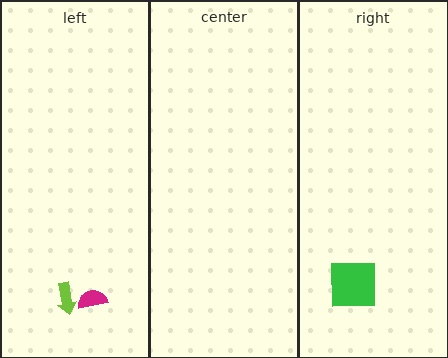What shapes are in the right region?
The green square.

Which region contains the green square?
The right region.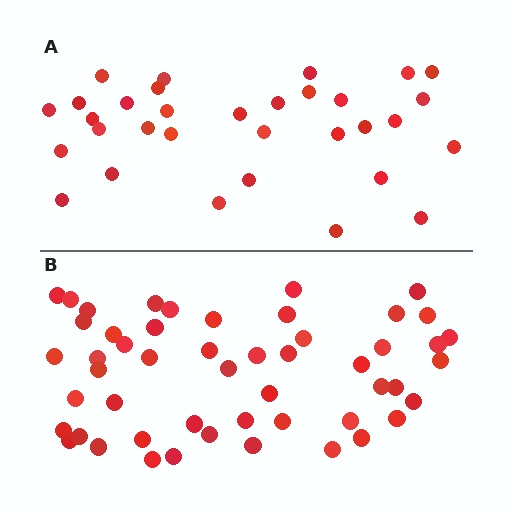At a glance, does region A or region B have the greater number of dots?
Region B (the bottom region) has more dots.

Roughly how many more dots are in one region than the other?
Region B has approximately 20 more dots than region A.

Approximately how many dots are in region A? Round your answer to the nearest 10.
About 30 dots. (The exact count is 32, which rounds to 30.)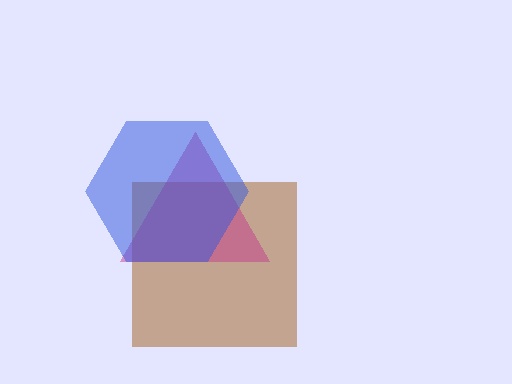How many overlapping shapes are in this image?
There are 3 overlapping shapes in the image.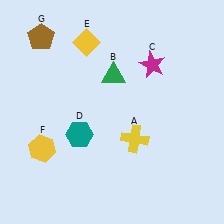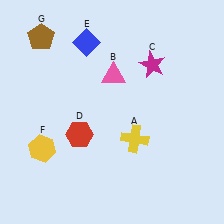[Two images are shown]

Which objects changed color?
B changed from green to pink. D changed from teal to red. E changed from yellow to blue.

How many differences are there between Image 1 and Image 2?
There are 3 differences between the two images.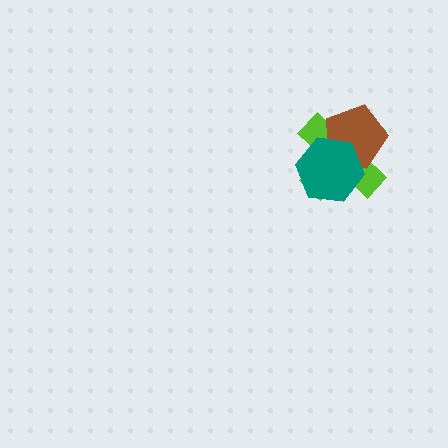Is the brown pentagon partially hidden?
Yes, it is partially covered by another shape.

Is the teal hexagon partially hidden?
No, no other shape covers it.